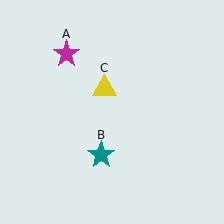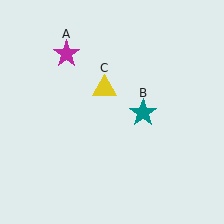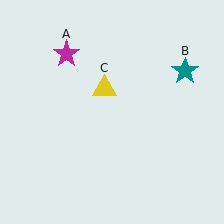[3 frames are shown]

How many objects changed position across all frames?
1 object changed position: teal star (object B).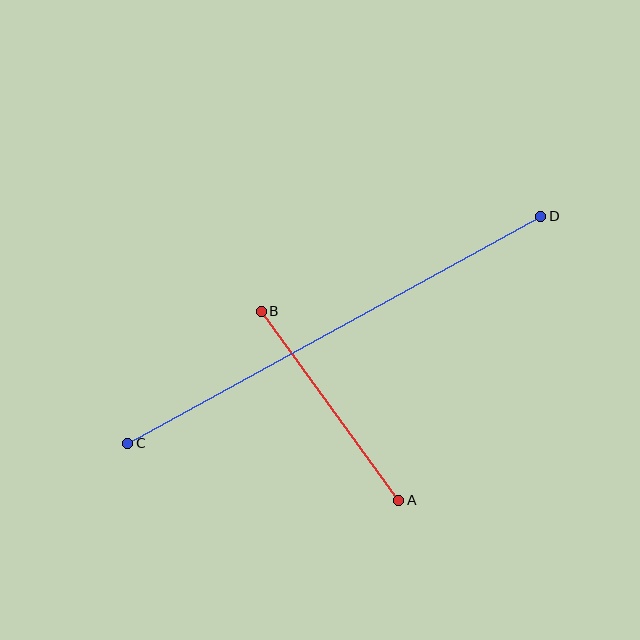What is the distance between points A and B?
The distance is approximately 234 pixels.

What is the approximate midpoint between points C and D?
The midpoint is at approximately (334, 330) pixels.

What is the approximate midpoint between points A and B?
The midpoint is at approximately (330, 406) pixels.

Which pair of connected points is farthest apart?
Points C and D are farthest apart.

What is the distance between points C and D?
The distance is approximately 471 pixels.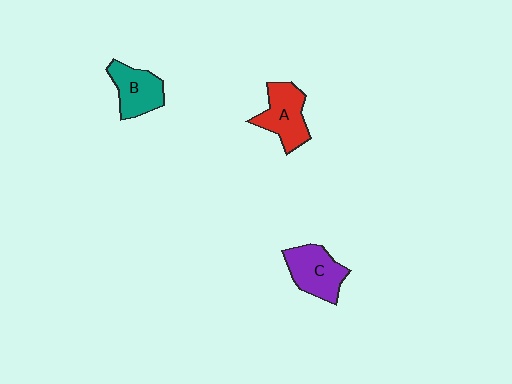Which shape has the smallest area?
Shape B (teal).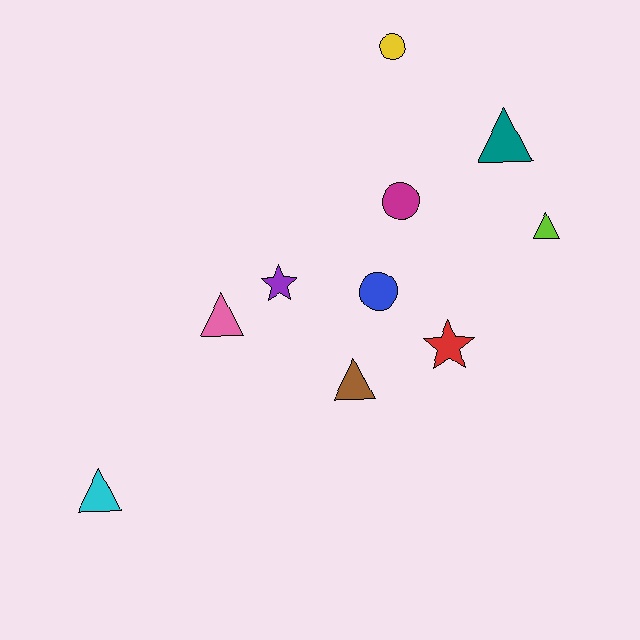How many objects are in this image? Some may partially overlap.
There are 10 objects.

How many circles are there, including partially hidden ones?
There are 3 circles.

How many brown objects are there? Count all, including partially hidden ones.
There is 1 brown object.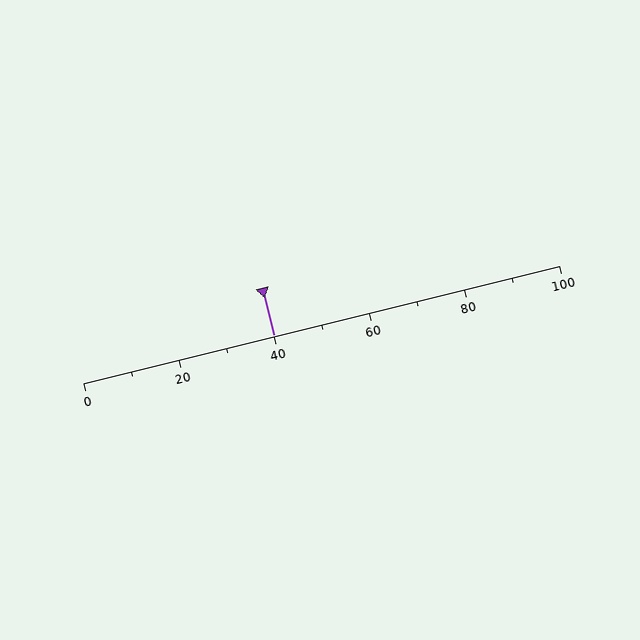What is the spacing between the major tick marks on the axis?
The major ticks are spaced 20 apart.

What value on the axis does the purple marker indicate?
The marker indicates approximately 40.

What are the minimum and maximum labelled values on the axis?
The axis runs from 0 to 100.